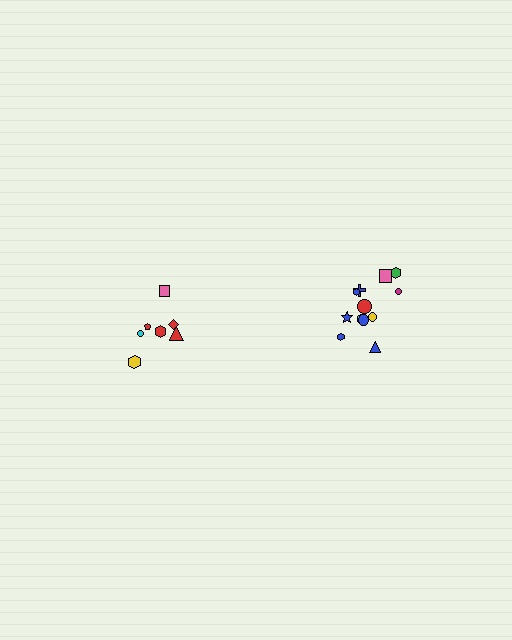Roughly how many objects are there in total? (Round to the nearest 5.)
Roughly 20 objects in total.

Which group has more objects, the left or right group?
The right group.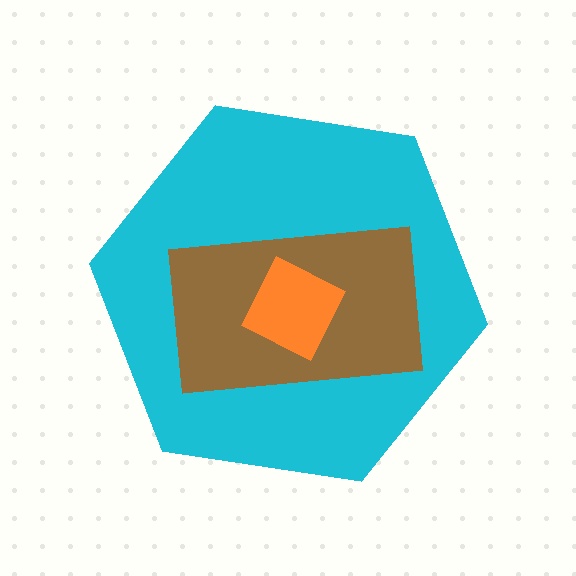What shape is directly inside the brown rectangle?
The orange diamond.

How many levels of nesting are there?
3.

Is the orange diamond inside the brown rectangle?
Yes.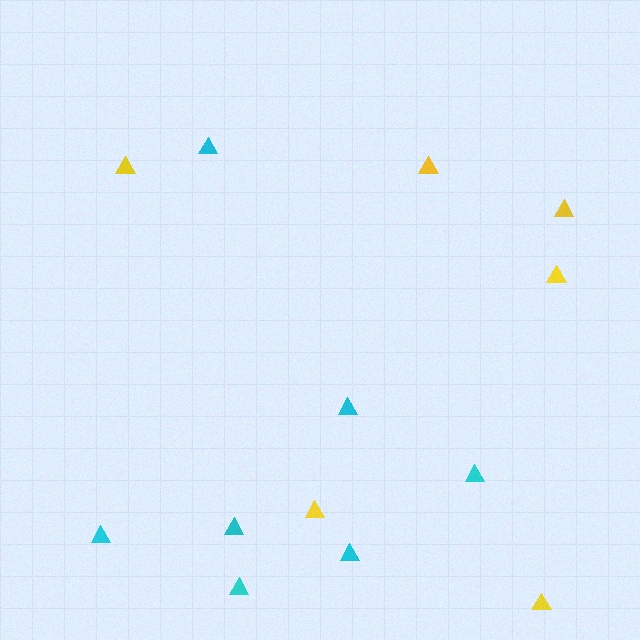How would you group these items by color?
There are 2 groups: one group of cyan triangles (7) and one group of yellow triangles (6).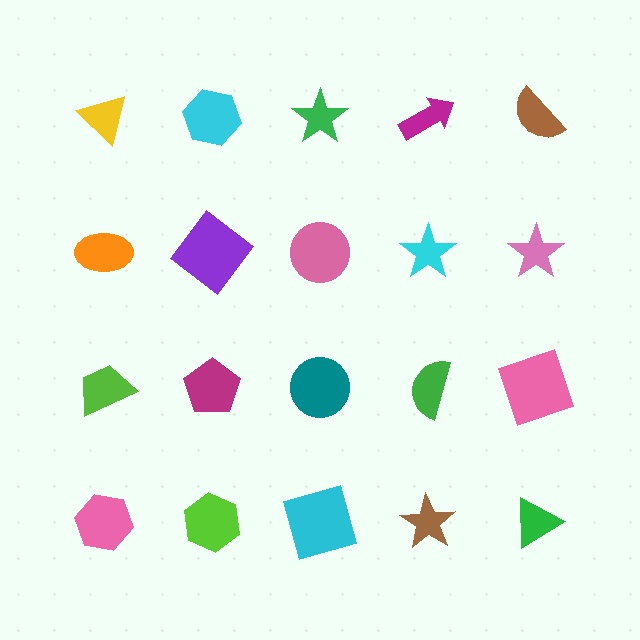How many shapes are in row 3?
5 shapes.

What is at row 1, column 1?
A yellow triangle.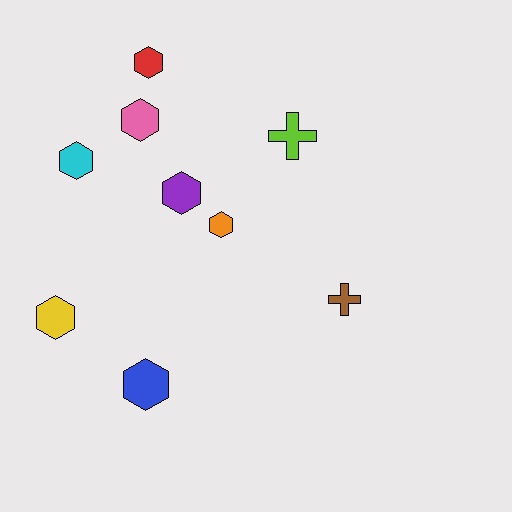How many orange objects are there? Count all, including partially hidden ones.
There is 1 orange object.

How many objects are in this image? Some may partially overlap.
There are 9 objects.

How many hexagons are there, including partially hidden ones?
There are 7 hexagons.